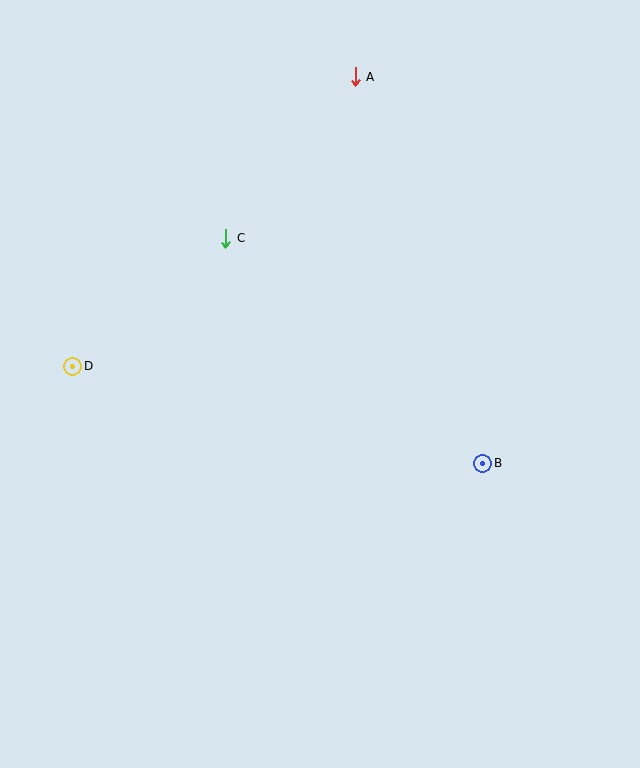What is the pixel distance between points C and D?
The distance between C and D is 199 pixels.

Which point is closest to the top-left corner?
Point C is closest to the top-left corner.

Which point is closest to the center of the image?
Point C at (226, 238) is closest to the center.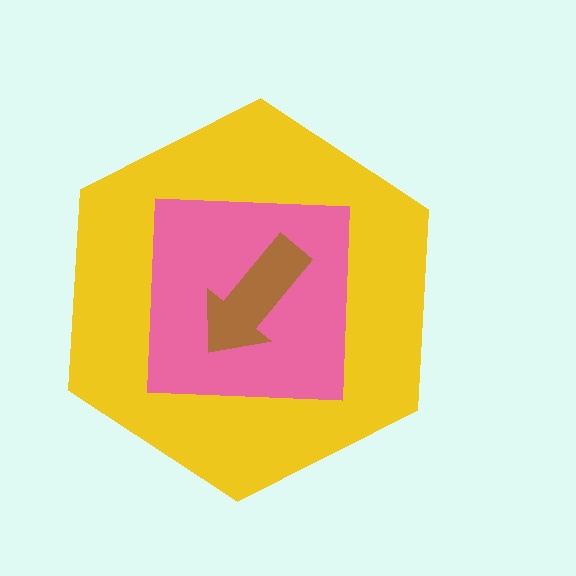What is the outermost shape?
The yellow hexagon.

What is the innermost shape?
The brown arrow.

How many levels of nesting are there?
3.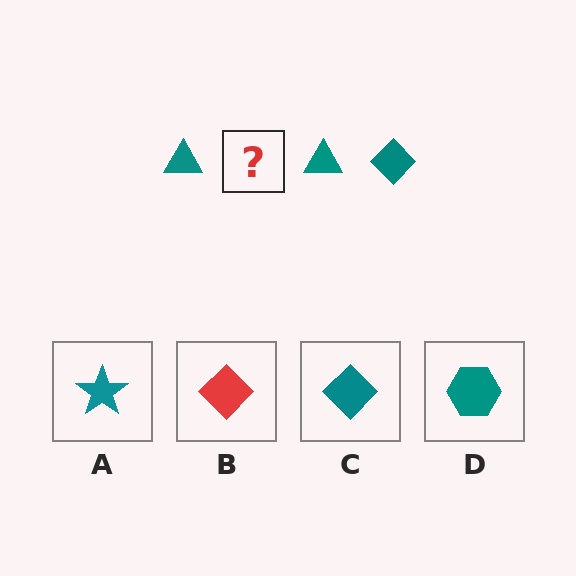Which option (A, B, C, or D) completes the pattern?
C.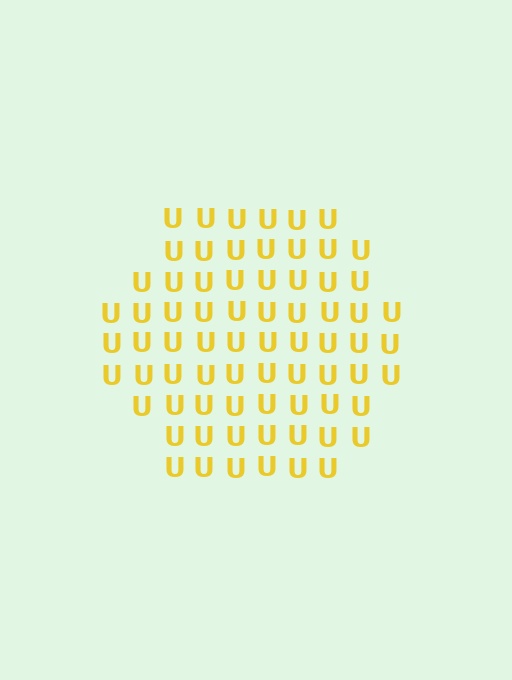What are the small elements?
The small elements are letter U's.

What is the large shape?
The large shape is a hexagon.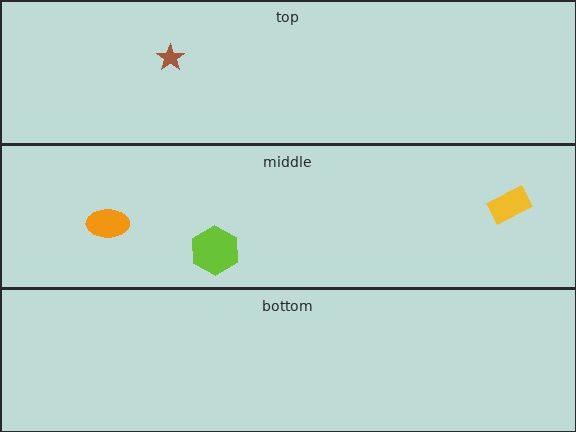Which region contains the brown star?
The top region.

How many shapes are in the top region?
1.